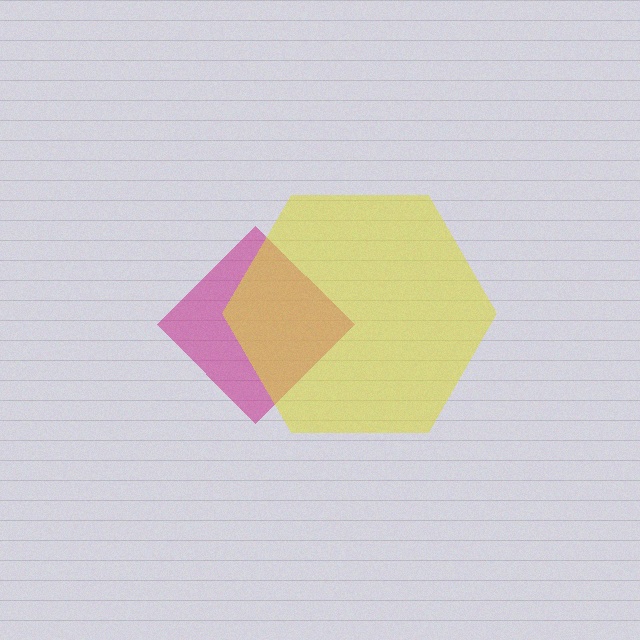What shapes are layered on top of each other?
The layered shapes are: a magenta diamond, a yellow hexagon.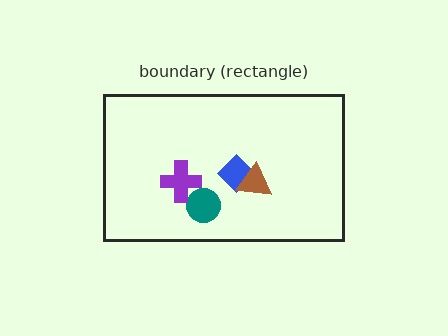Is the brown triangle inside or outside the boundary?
Inside.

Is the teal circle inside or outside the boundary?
Inside.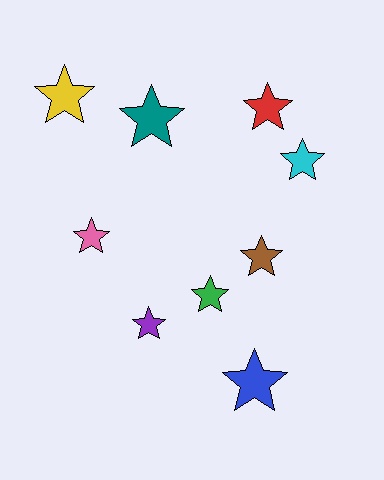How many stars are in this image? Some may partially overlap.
There are 9 stars.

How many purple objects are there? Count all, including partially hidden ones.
There is 1 purple object.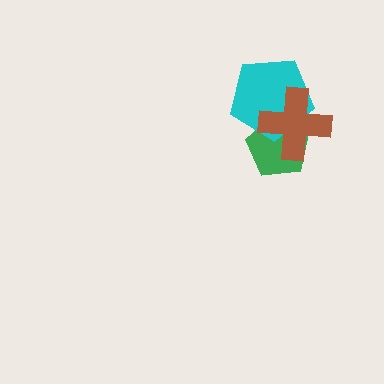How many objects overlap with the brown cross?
2 objects overlap with the brown cross.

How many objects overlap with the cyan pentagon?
2 objects overlap with the cyan pentagon.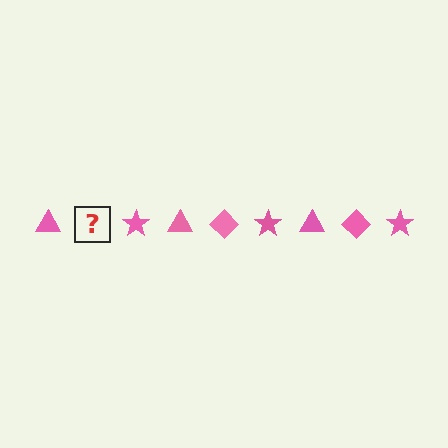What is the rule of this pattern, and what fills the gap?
The rule is that the pattern cycles through triangle, diamond, star shapes in pink. The gap should be filled with a pink diamond.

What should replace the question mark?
The question mark should be replaced with a pink diamond.